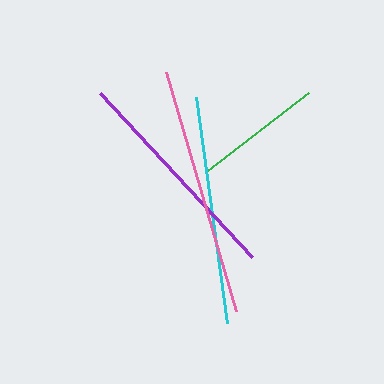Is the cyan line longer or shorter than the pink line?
The pink line is longer than the cyan line.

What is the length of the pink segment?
The pink segment is approximately 249 pixels long.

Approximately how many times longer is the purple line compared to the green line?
The purple line is approximately 1.8 times the length of the green line.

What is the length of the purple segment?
The purple segment is approximately 224 pixels long.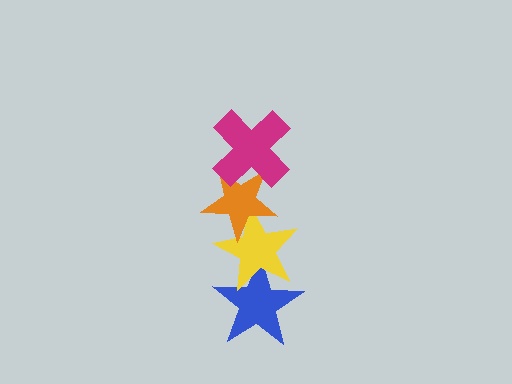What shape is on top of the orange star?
The magenta cross is on top of the orange star.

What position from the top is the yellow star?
The yellow star is 3rd from the top.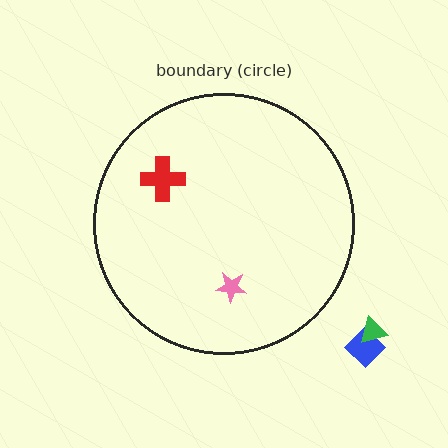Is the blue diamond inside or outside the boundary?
Outside.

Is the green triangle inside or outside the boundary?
Outside.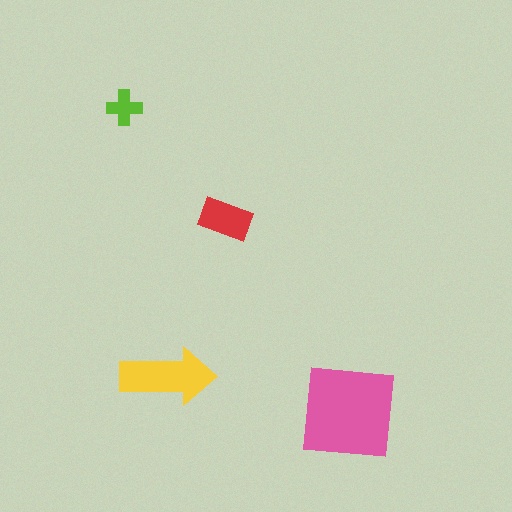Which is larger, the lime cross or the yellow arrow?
The yellow arrow.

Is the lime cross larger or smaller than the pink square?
Smaller.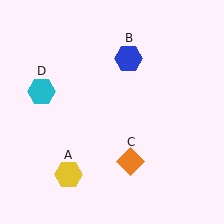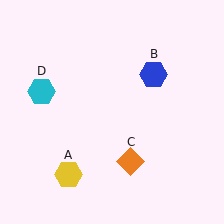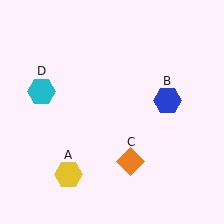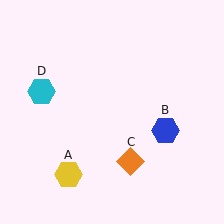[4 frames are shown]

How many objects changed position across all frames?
1 object changed position: blue hexagon (object B).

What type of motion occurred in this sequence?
The blue hexagon (object B) rotated clockwise around the center of the scene.